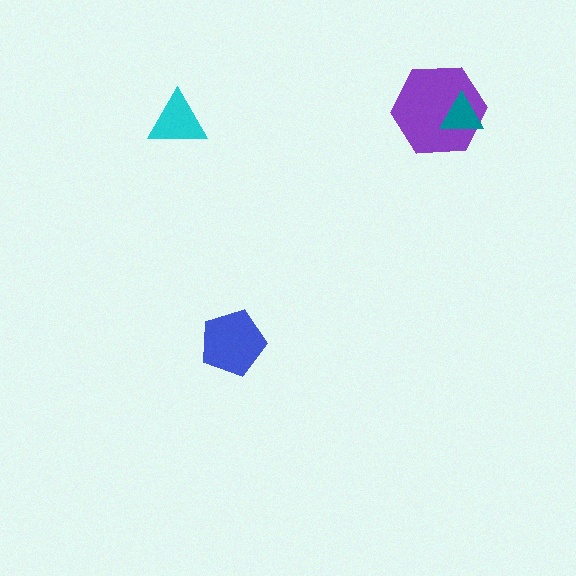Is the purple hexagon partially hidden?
Yes, it is partially covered by another shape.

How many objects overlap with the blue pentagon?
0 objects overlap with the blue pentagon.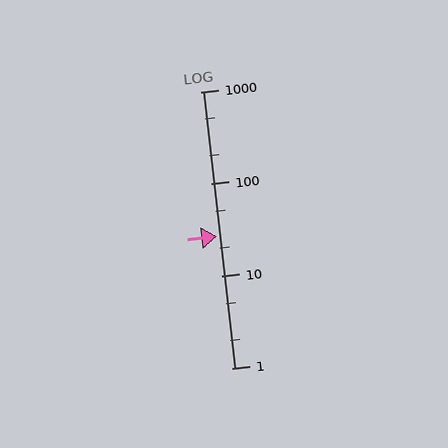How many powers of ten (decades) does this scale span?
The scale spans 3 decades, from 1 to 1000.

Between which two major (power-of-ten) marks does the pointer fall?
The pointer is between 10 and 100.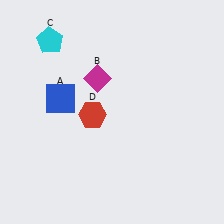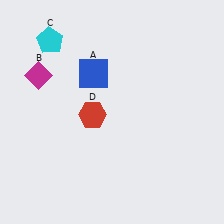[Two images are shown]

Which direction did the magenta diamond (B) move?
The magenta diamond (B) moved left.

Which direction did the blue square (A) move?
The blue square (A) moved right.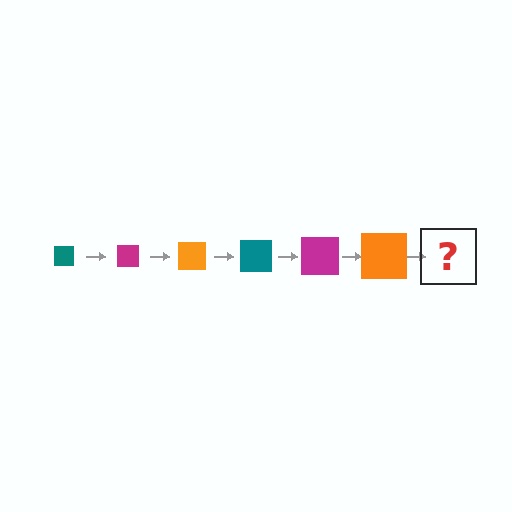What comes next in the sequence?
The next element should be a teal square, larger than the previous one.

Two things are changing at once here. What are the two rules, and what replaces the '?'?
The two rules are that the square grows larger each step and the color cycles through teal, magenta, and orange. The '?' should be a teal square, larger than the previous one.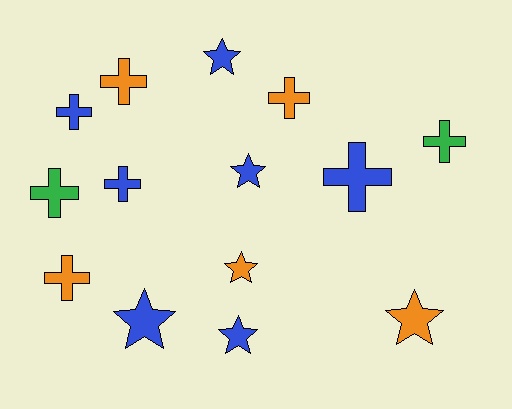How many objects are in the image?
There are 14 objects.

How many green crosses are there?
There are 2 green crosses.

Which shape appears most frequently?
Cross, with 8 objects.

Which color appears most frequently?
Blue, with 7 objects.